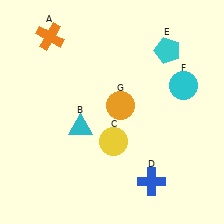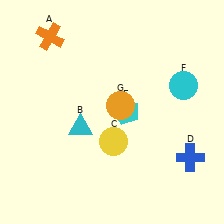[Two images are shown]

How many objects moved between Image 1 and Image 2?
2 objects moved between the two images.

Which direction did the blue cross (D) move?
The blue cross (D) moved right.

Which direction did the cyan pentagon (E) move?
The cyan pentagon (E) moved down.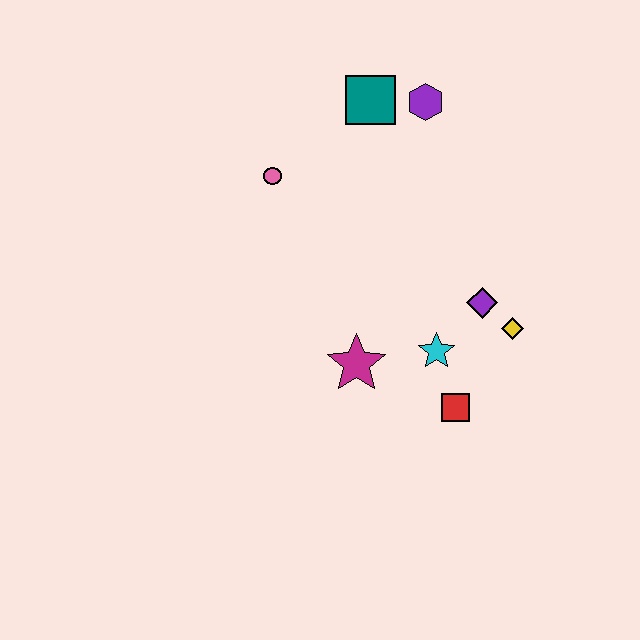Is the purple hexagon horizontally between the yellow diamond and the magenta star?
Yes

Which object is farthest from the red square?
The teal square is farthest from the red square.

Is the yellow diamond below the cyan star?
No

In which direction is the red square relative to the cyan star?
The red square is below the cyan star.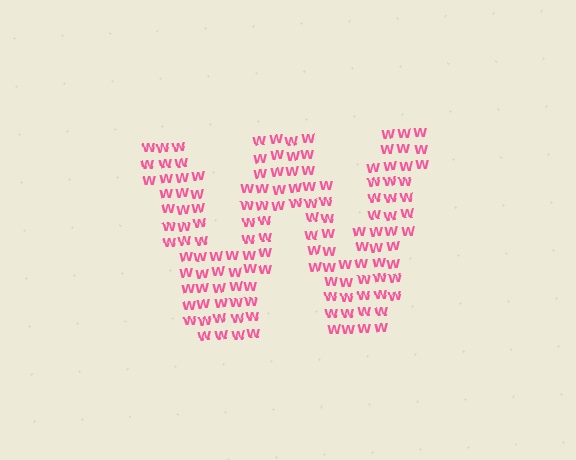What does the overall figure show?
The overall figure shows the letter W.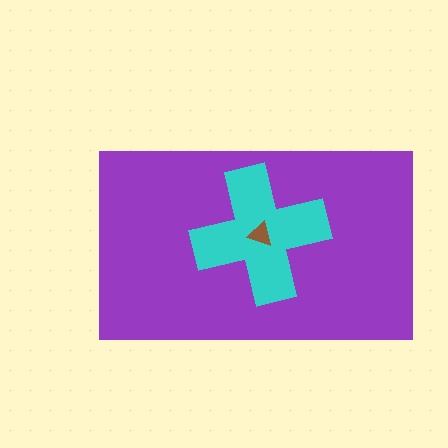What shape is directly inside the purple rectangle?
The cyan cross.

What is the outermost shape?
The purple rectangle.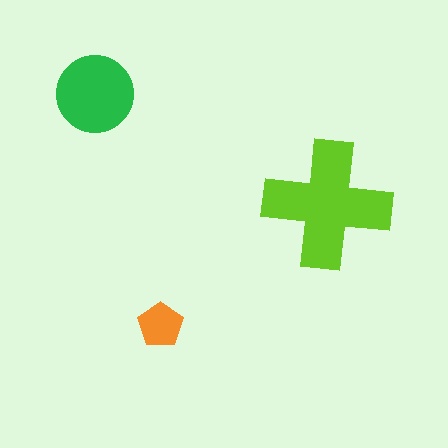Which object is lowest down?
The orange pentagon is bottommost.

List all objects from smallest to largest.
The orange pentagon, the green circle, the lime cross.